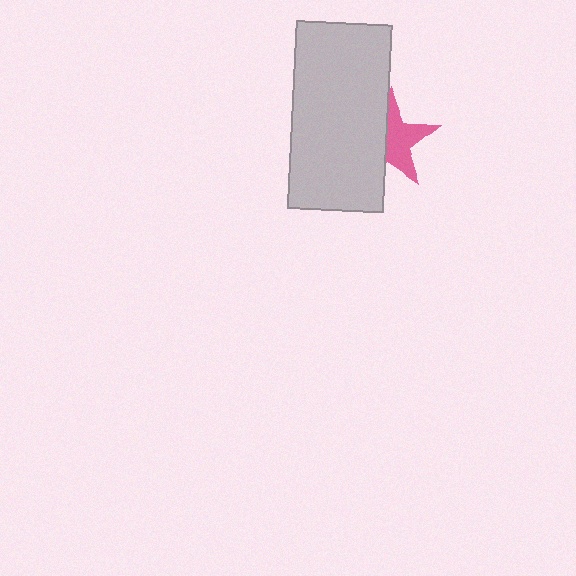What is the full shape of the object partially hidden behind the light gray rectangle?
The partially hidden object is a pink star.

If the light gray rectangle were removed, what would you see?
You would see the complete pink star.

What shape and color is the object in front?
The object in front is a light gray rectangle.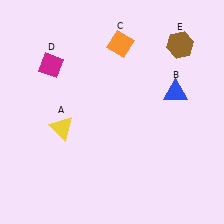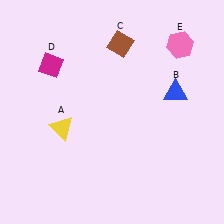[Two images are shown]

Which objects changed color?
C changed from orange to brown. E changed from brown to pink.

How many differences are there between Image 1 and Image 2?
There are 2 differences between the two images.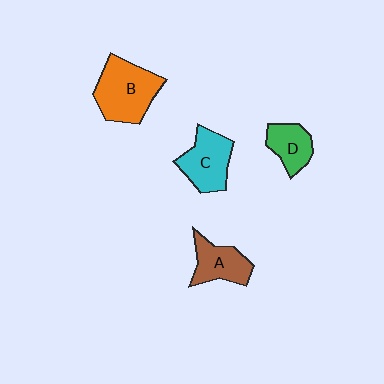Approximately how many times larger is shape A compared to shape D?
Approximately 1.2 times.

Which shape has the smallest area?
Shape D (green).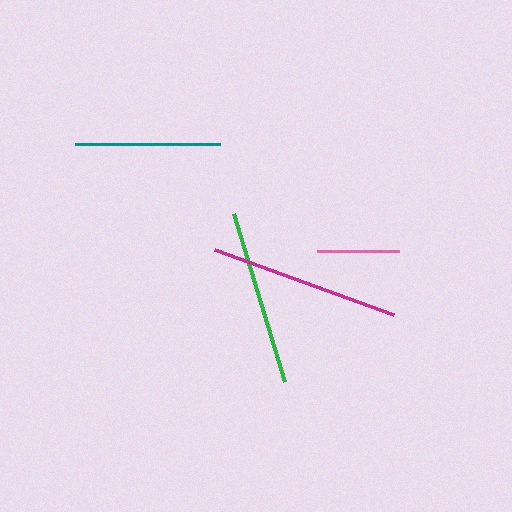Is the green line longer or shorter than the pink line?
The green line is longer than the pink line.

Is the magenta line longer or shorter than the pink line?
The magenta line is longer than the pink line.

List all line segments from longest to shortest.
From longest to shortest: magenta, green, teal, pink.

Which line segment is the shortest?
The pink line is the shortest at approximately 82 pixels.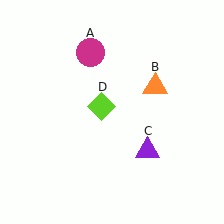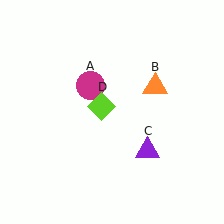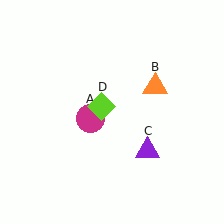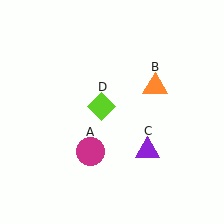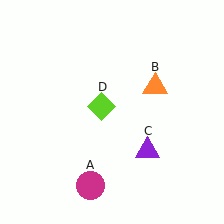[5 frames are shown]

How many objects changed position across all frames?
1 object changed position: magenta circle (object A).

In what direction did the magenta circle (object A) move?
The magenta circle (object A) moved down.